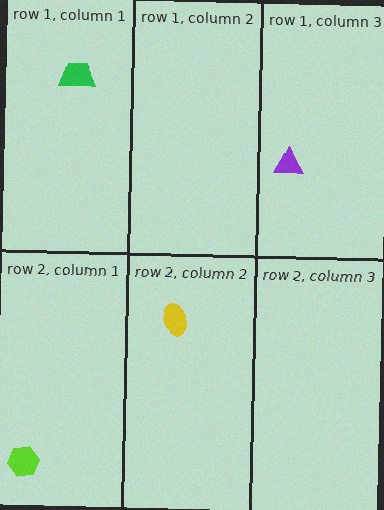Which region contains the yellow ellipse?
The row 2, column 2 region.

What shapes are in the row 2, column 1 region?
The lime hexagon.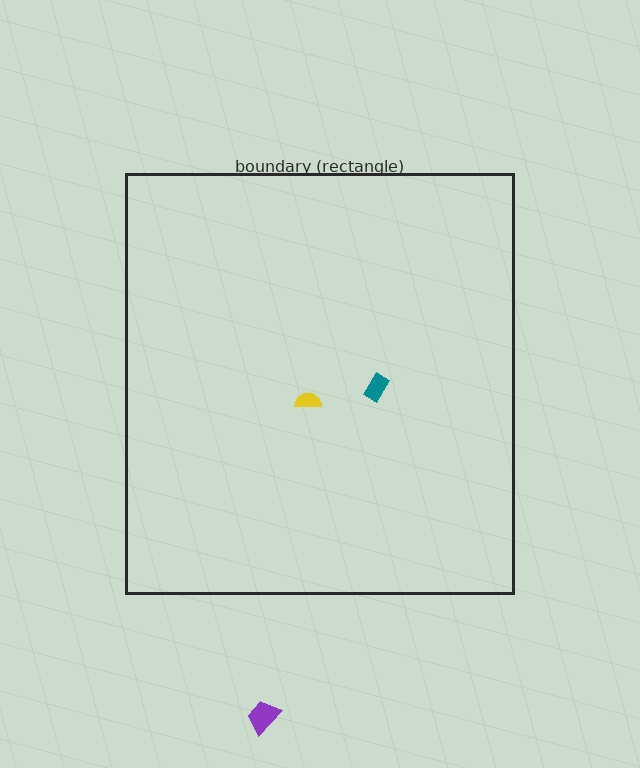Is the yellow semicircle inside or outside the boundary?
Inside.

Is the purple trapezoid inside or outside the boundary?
Outside.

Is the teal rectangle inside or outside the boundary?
Inside.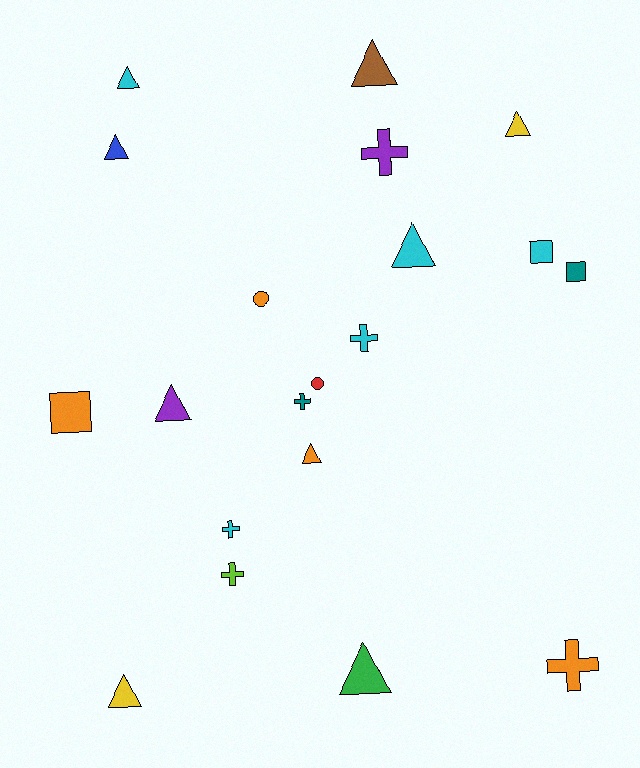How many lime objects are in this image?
There is 1 lime object.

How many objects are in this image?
There are 20 objects.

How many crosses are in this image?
There are 6 crosses.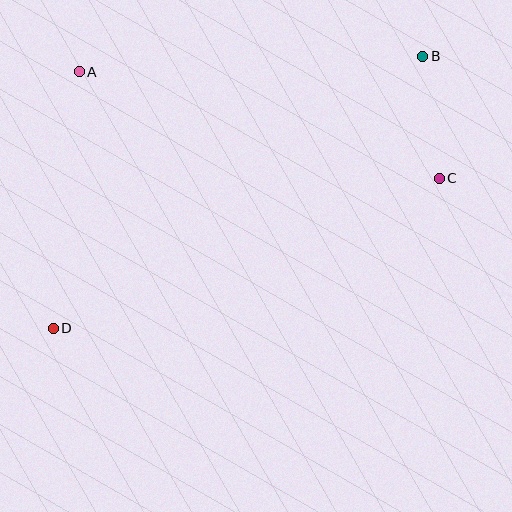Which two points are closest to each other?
Points B and C are closest to each other.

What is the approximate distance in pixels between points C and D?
The distance between C and D is approximately 414 pixels.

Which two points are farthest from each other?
Points B and D are farthest from each other.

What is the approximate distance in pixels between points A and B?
The distance between A and B is approximately 344 pixels.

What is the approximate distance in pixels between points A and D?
The distance between A and D is approximately 257 pixels.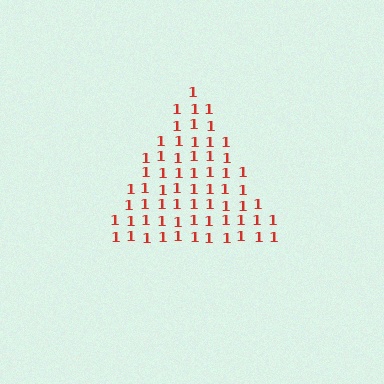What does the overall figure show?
The overall figure shows a triangle.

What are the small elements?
The small elements are digit 1's.